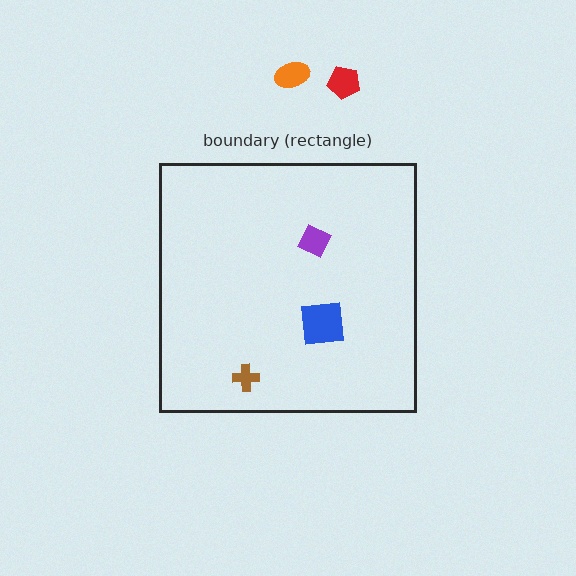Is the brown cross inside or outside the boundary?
Inside.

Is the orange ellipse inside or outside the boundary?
Outside.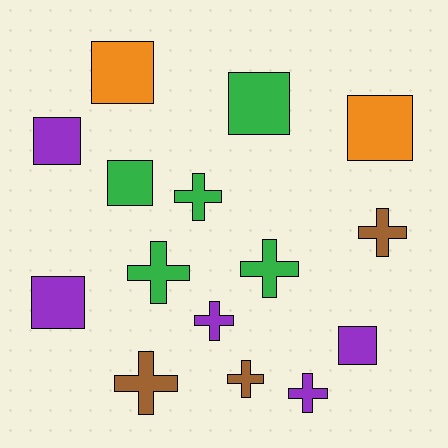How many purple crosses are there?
There are 2 purple crosses.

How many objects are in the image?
There are 15 objects.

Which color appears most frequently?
Green, with 5 objects.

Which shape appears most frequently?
Cross, with 8 objects.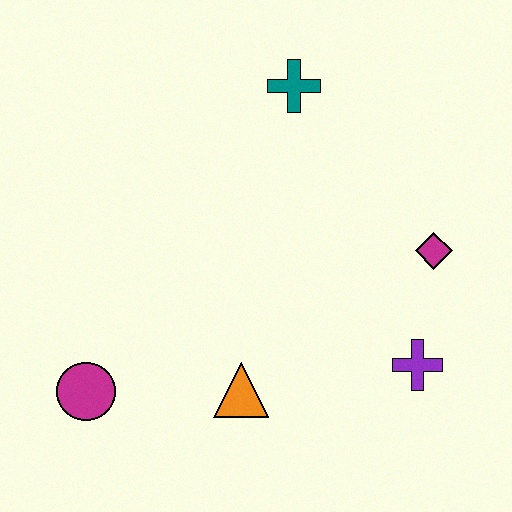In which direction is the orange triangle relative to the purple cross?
The orange triangle is to the left of the purple cross.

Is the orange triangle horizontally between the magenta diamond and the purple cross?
No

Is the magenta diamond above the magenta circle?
Yes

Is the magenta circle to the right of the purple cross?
No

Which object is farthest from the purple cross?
The magenta circle is farthest from the purple cross.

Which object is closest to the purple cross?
The magenta diamond is closest to the purple cross.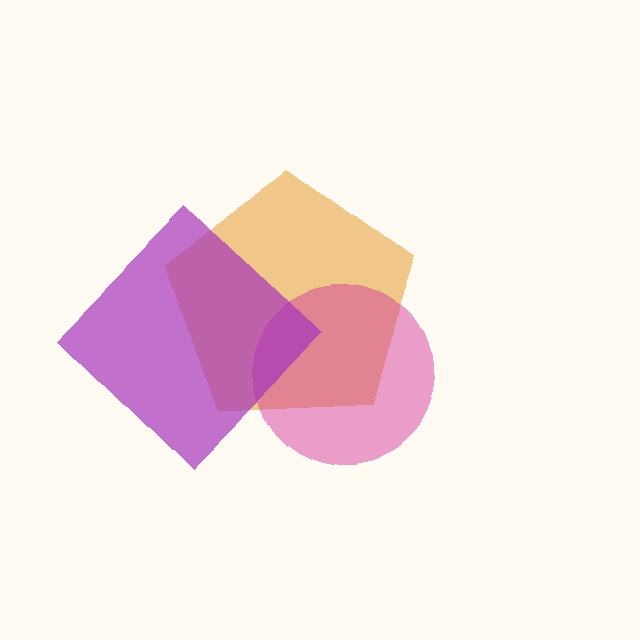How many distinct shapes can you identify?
There are 3 distinct shapes: an orange pentagon, a magenta circle, a purple diamond.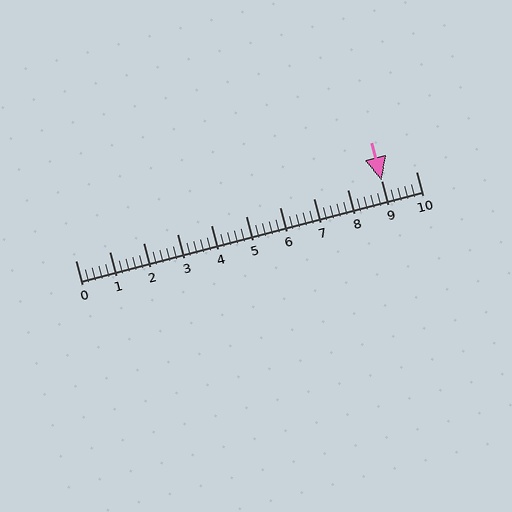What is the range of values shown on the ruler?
The ruler shows values from 0 to 10.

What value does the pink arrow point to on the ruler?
The pink arrow points to approximately 9.0.